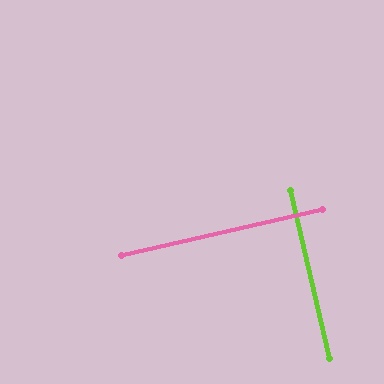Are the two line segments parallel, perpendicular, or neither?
Perpendicular — they meet at approximately 90°.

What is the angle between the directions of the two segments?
Approximately 90 degrees.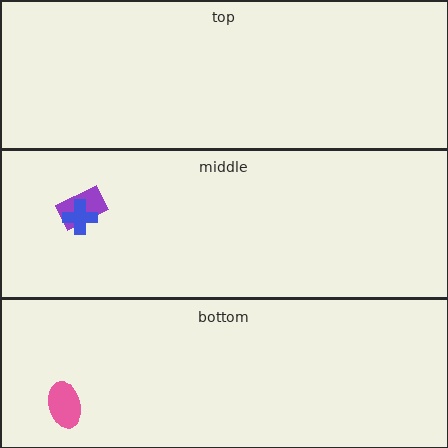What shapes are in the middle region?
The purple rectangle, the blue cross.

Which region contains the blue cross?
The middle region.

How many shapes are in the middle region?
2.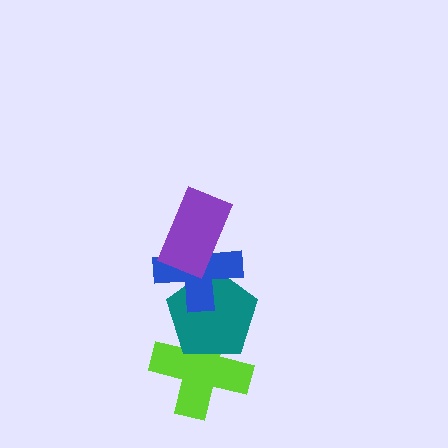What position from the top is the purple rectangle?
The purple rectangle is 1st from the top.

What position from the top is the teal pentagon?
The teal pentagon is 3rd from the top.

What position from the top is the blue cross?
The blue cross is 2nd from the top.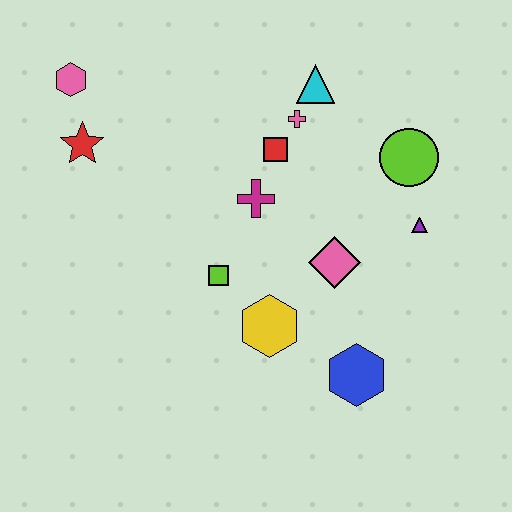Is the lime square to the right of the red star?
Yes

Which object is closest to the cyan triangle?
The pink cross is closest to the cyan triangle.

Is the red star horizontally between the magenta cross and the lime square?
No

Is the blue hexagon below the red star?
Yes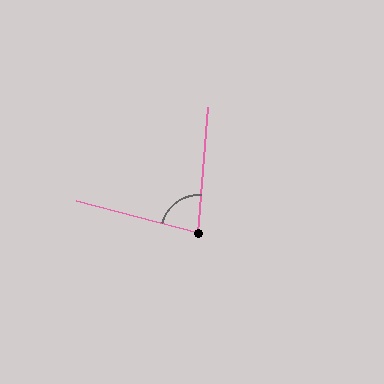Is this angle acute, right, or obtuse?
It is acute.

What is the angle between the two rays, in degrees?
Approximately 80 degrees.